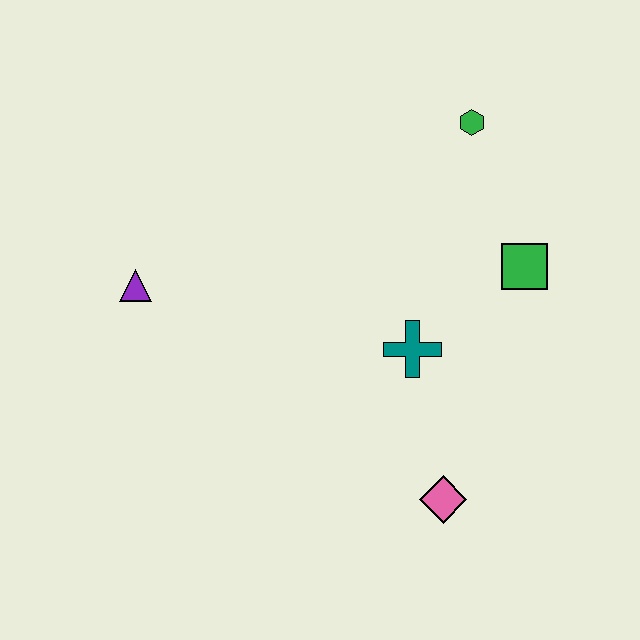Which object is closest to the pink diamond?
The teal cross is closest to the pink diamond.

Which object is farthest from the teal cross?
The purple triangle is farthest from the teal cross.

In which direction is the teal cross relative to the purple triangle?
The teal cross is to the right of the purple triangle.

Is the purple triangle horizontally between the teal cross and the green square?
No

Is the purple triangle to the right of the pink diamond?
No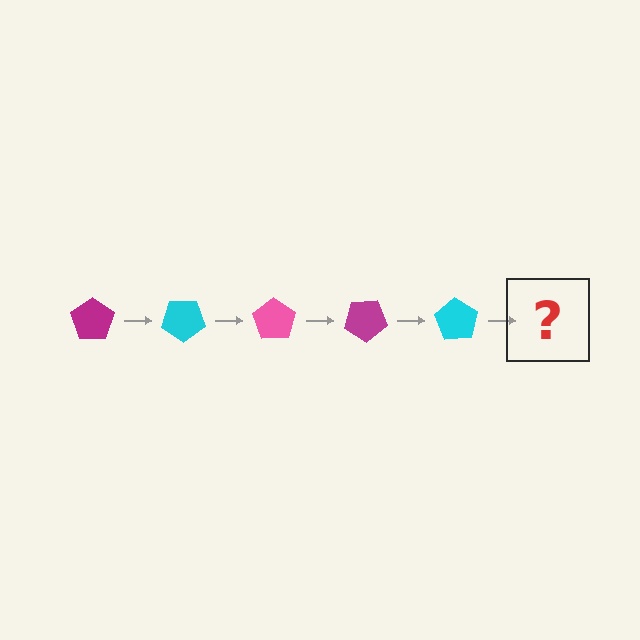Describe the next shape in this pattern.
It should be a pink pentagon, rotated 175 degrees from the start.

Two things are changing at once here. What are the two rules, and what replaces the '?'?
The two rules are that it rotates 35 degrees each step and the color cycles through magenta, cyan, and pink. The '?' should be a pink pentagon, rotated 175 degrees from the start.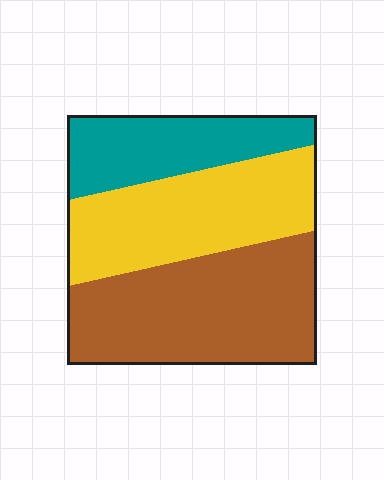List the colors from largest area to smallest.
From largest to smallest: brown, yellow, teal.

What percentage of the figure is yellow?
Yellow takes up about one third (1/3) of the figure.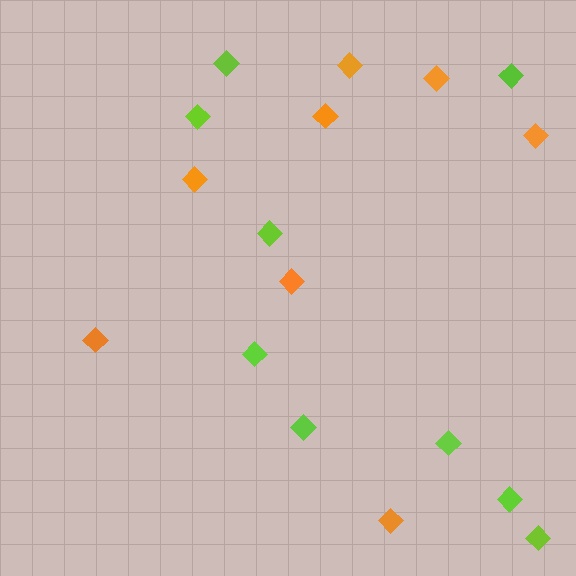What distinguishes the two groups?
There are 2 groups: one group of orange diamonds (8) and one group of lime diamonds (9).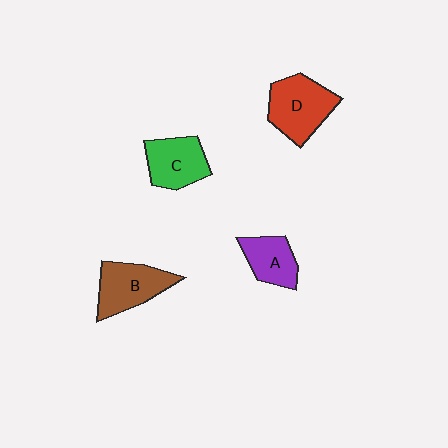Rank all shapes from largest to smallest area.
From largest to smallest: D (red), B (brown), C (green), A (purple).